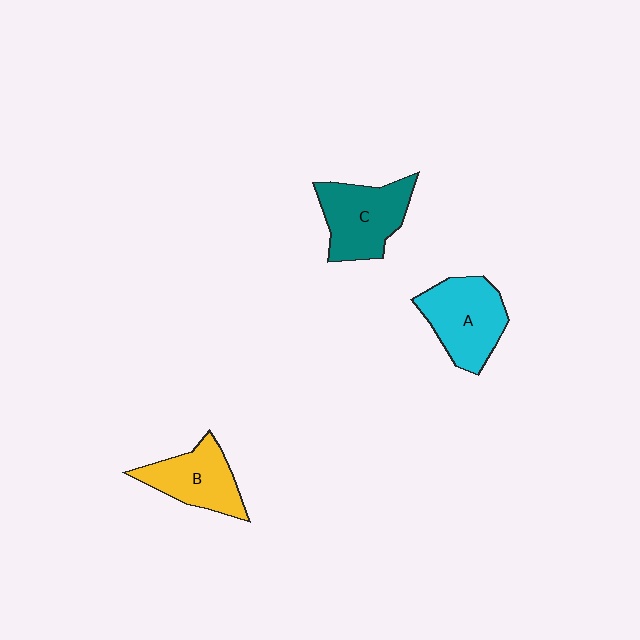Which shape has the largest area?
Shape A (cyan).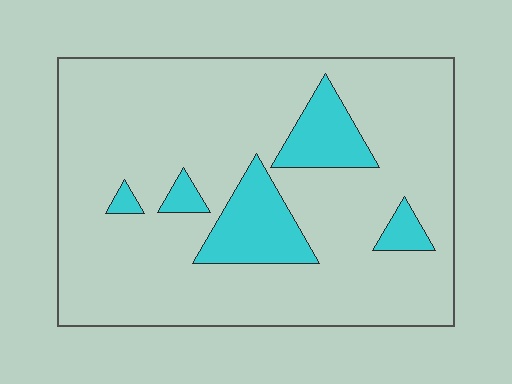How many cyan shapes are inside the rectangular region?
5.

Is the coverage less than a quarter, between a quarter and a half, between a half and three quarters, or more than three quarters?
Less than a quarter.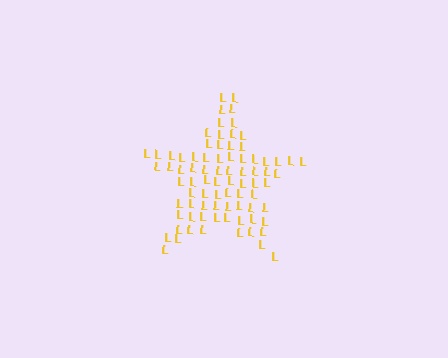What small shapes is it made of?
It is made of small letter L's.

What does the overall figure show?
The overall figure shows a star.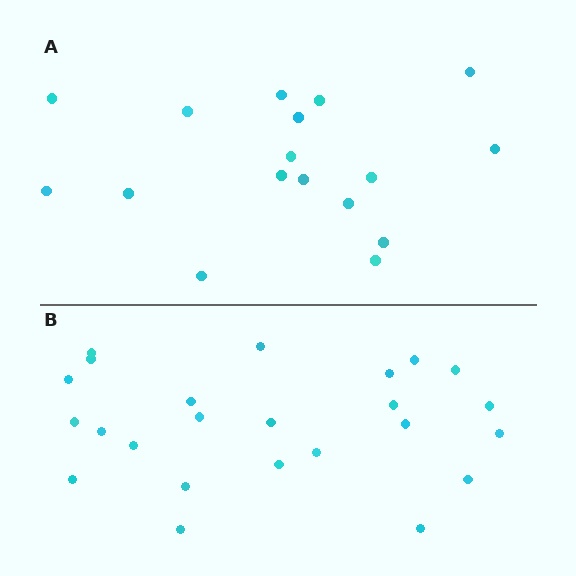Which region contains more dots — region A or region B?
Region B (the bottom region) has more dots.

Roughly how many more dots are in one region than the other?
Region B has roughly 8 or so more dots than region A.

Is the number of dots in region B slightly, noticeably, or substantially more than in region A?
Region B has noticeably more, but not dramatically so. The ratio is roughly 1.4 to 1.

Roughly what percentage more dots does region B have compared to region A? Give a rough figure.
About 40% more.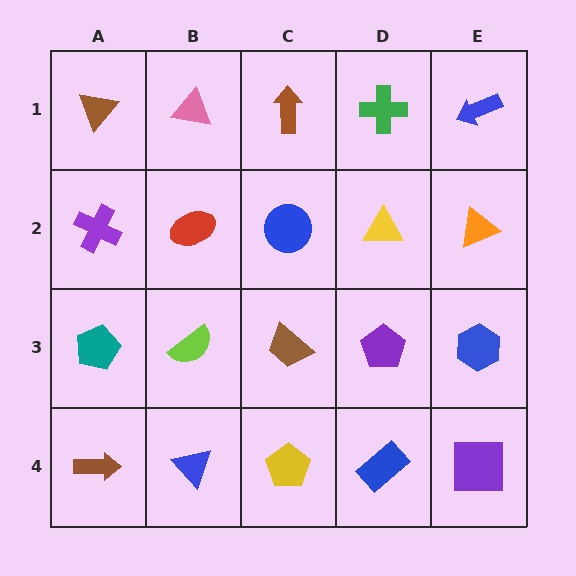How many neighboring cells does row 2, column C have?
4.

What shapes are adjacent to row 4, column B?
A lime semicircle (row 3, column B), a brown arrow (row 4, column A), a yellow pentagon (row 4, column C).